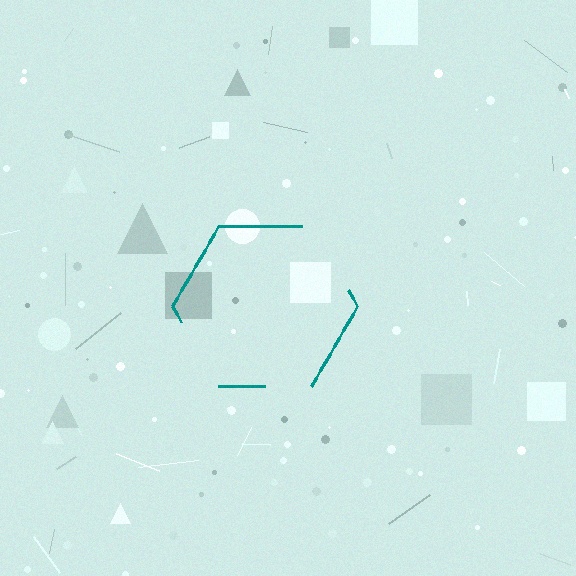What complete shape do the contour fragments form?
The contour fragments form a hexagon.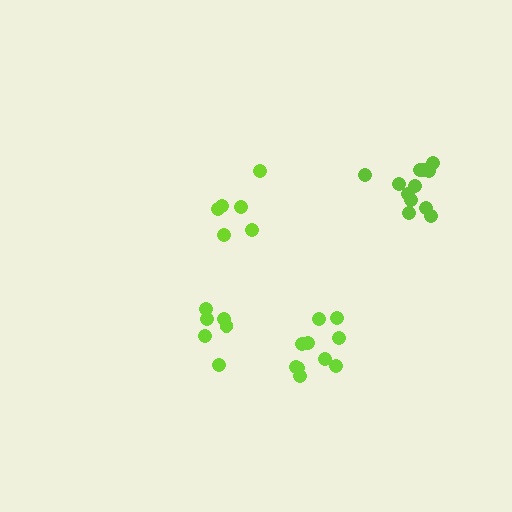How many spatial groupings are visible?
There are 4 spatial groupings.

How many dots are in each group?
Group 1: 10 dots, Group 2: 6 dots, Group 3: 6 dots, Group 4: 12 dots (34 total).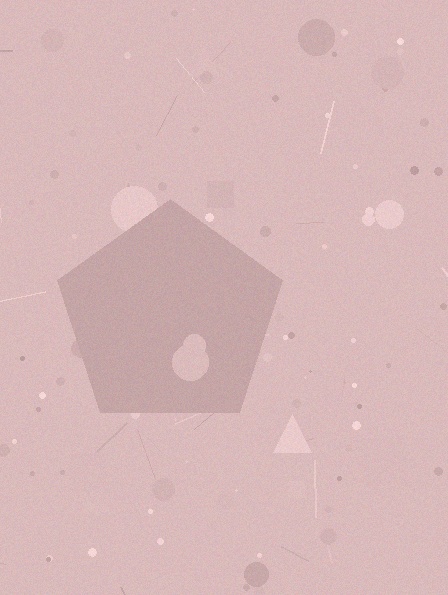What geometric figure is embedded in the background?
A pentagon is embedded in the background.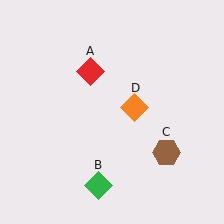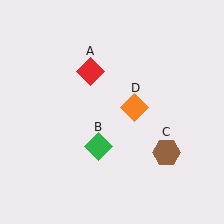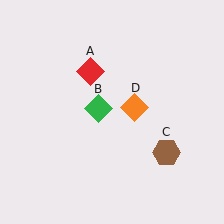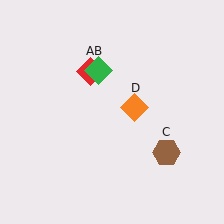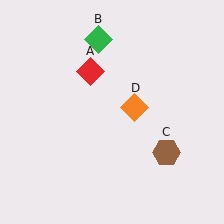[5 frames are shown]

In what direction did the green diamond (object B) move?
The green diamond (object B) moved up.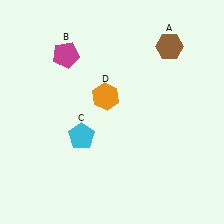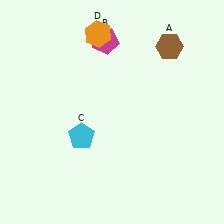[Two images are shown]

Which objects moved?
The objects that moved are: the magenta pentagon (B), the orange hexagon (D).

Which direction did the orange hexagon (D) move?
The orange hexagon (D) moved up.